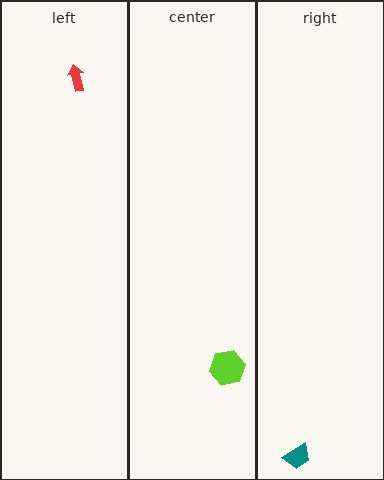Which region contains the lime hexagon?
The center region.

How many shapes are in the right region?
1.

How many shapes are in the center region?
1.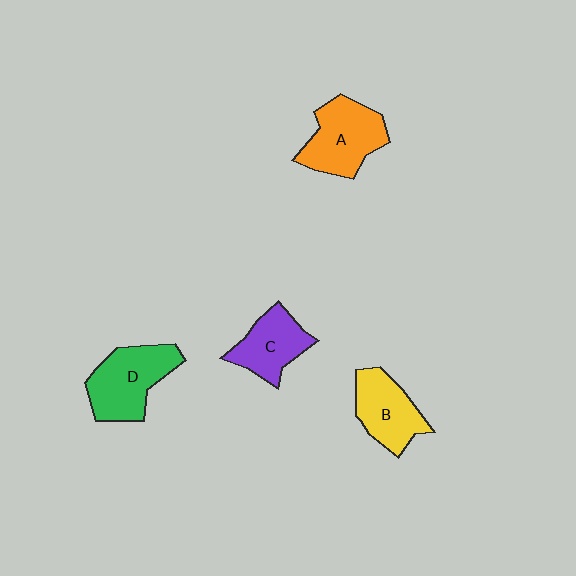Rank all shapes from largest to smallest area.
From largest to smallest: D (green), A (orange), B (yellow), C (purple).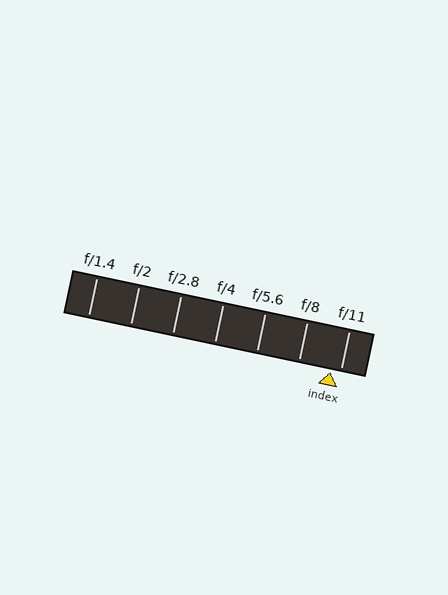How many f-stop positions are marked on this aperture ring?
There are 7 f-stop positions marked.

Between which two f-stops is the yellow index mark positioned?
The index mark is between f/8 and f/11.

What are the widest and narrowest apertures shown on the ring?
The widest aperture shown is f/1.4 and the narrowest is f/11.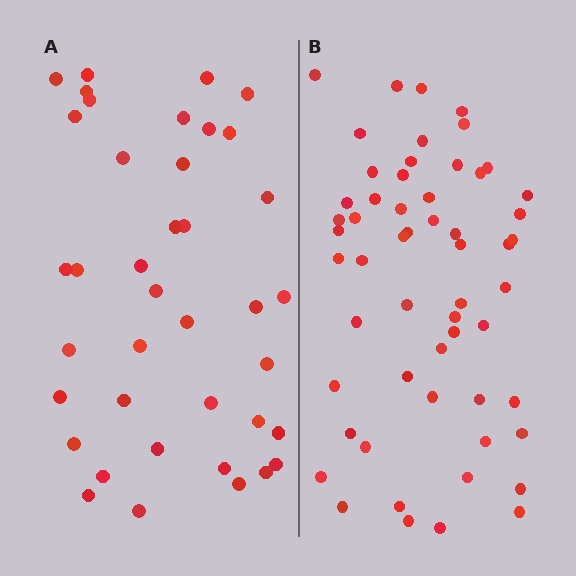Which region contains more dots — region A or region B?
Region B (the right region) has more dots.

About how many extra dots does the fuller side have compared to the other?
Region B has approximately 15 more dots than region A.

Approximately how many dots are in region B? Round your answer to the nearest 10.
About 60 dots. (The exact count is 56, which rounds to 60.)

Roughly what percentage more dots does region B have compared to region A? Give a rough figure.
About 45% more.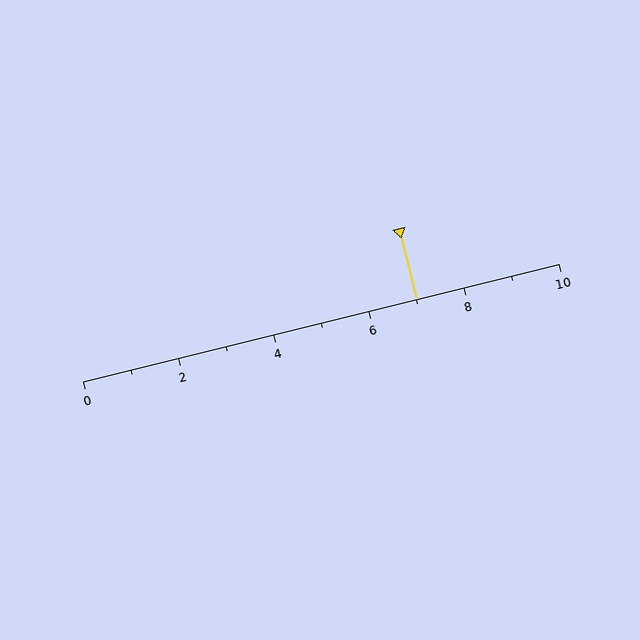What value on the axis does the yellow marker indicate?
The marker indicates approximately 7.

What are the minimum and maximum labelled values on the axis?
The axis runs from 0 to 10.